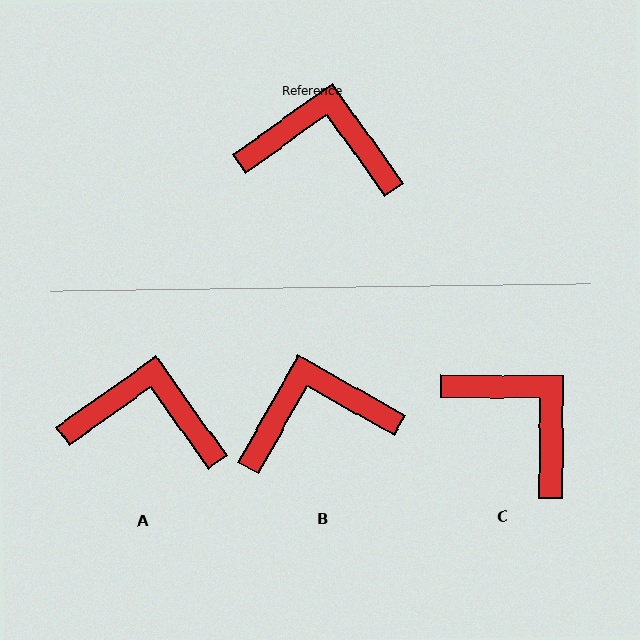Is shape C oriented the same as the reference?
No, it is off by about 36 degrees.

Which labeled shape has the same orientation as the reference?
A.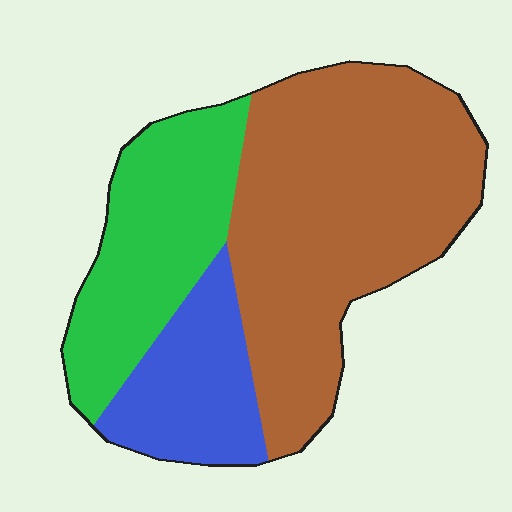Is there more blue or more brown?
Brown.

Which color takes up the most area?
Brown, at roughly 55%.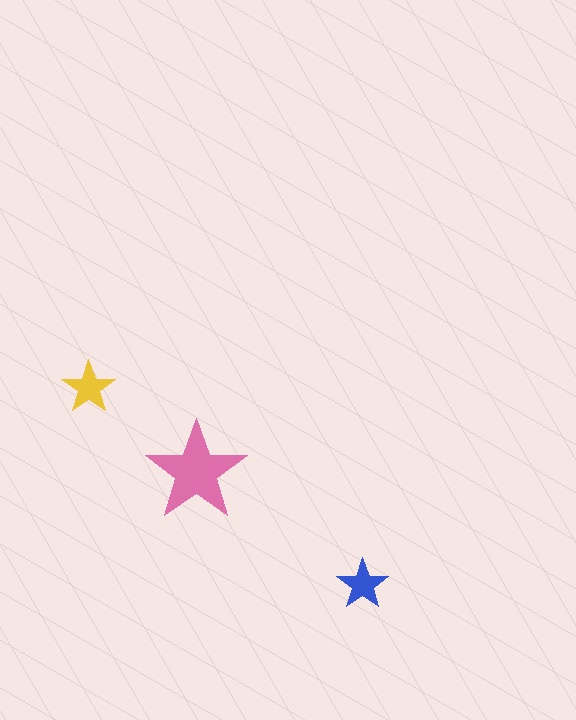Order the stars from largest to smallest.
the pink one, the yellow one, the blue one.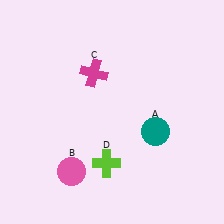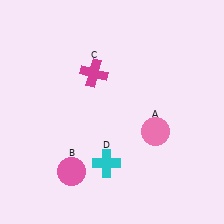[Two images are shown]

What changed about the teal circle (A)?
In Image 1, A is teal. In Image 2, it changed to pink.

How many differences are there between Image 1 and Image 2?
There are 2 differences between the two images.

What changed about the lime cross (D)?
In Image 1, D is lime. In Image 2, it changed to cyan.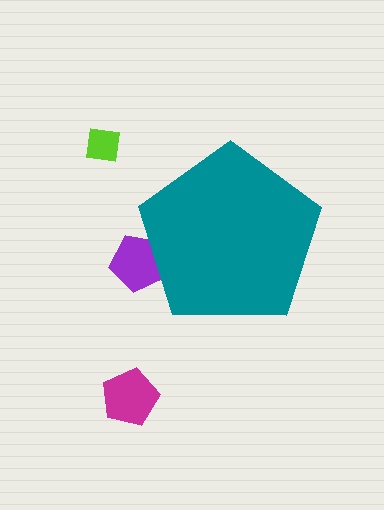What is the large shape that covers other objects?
A teal pentagon.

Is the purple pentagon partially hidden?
Yes, the purple pentagon is partially hidden behind the teal pentagon.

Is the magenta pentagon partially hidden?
No, the magenta pentagon is fully visible.